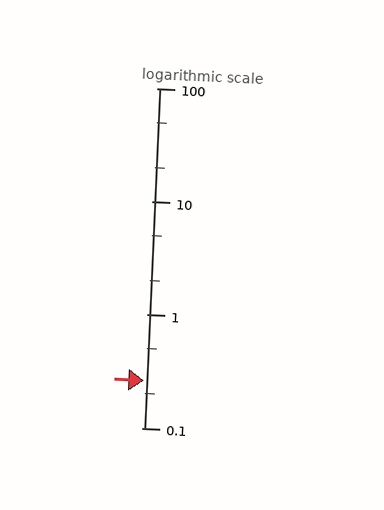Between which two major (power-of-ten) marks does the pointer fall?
The pointer is between 0.1 and 1.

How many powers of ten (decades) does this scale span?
The scale spans 3 decades, from 0.1 to 100.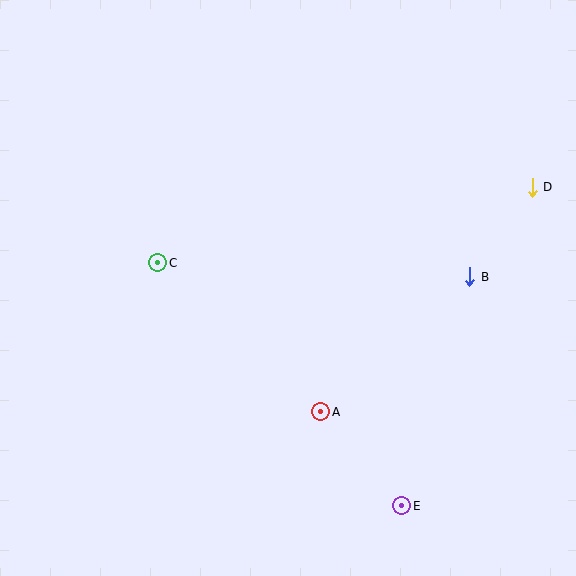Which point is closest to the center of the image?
Point A at (321, 412) is closest to the center.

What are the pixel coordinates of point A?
Point A is at (321, 412).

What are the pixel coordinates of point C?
Point C is at (158, 263).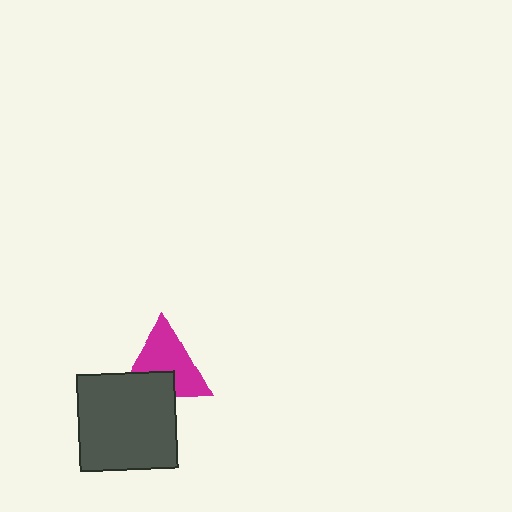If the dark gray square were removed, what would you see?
You would see the complete magenta triangle.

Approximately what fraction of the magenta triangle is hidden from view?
Roughly 32% of the magenta triangle is hidden behind the dark gray square.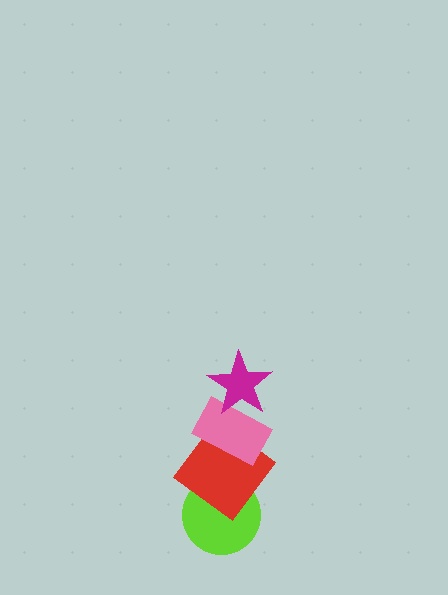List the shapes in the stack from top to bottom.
From top to bottom: the magenta star, the pink rectangle, the red diamond, the lime circle.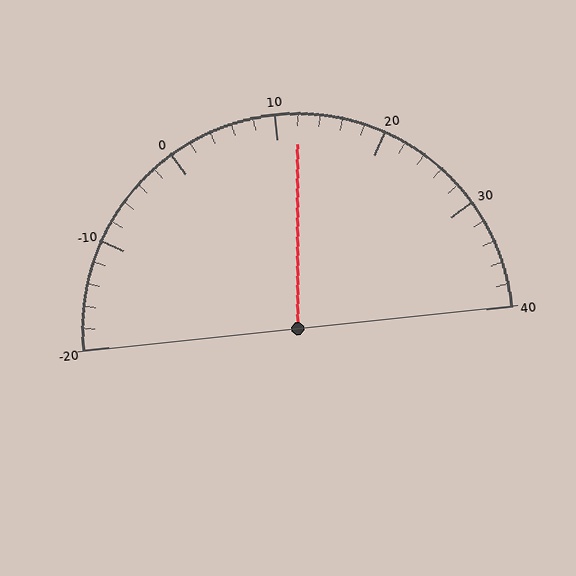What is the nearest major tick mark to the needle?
The nearest major tick mark is 10.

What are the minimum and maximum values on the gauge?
The gauge ranges from -20 to 40.